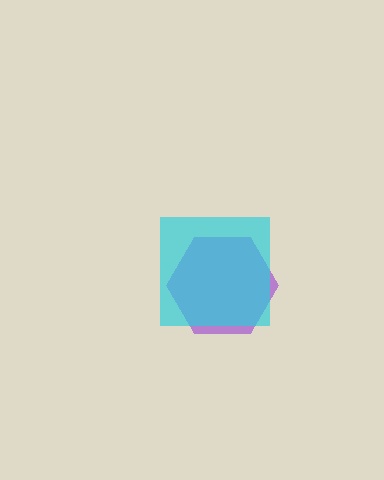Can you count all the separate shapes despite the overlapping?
Yes, there are 2 separate shapes.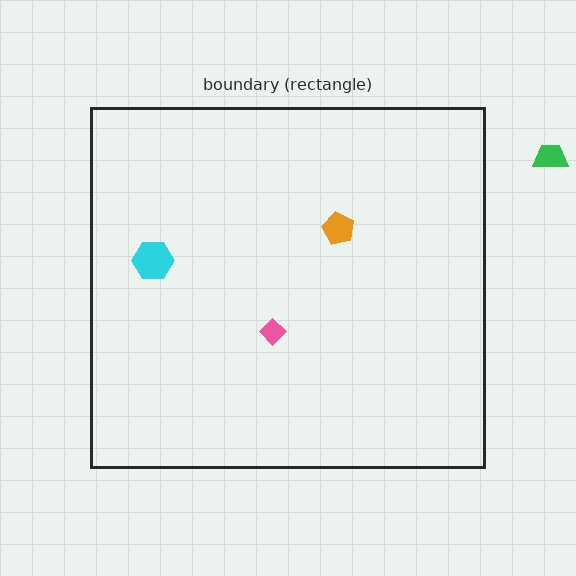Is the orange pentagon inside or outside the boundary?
Inside.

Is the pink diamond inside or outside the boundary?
Inside.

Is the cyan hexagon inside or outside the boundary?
Inside.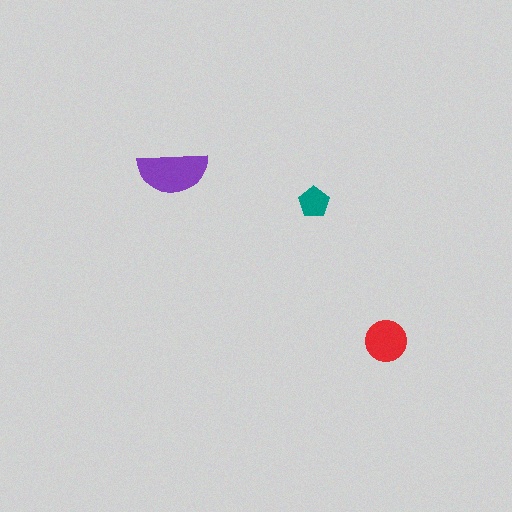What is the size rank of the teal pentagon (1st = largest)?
3rd.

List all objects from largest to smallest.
The purple semicircle, the red circle, the teal pentagon.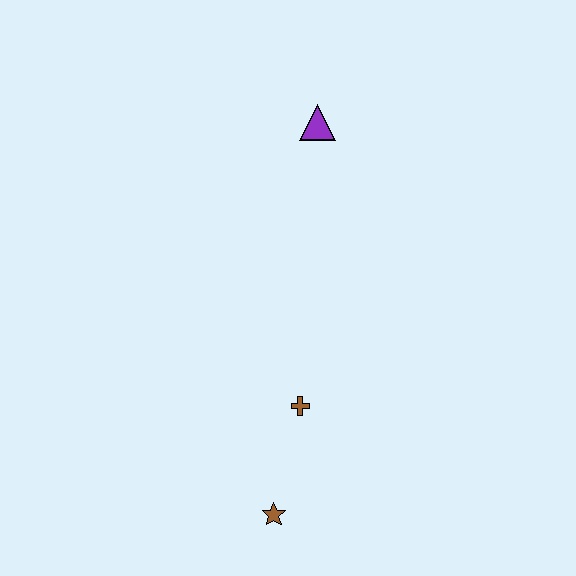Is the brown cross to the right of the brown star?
Yes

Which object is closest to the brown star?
The brown cross is closest to the brown star.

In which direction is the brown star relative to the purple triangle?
The brown star is below the purple triangle.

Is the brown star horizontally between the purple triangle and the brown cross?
No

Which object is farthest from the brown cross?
The purple triangle is farthest from the brown cross.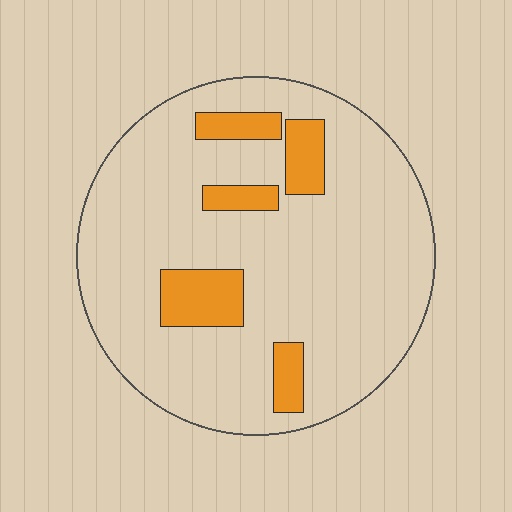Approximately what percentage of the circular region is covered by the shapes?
Approximately 15%.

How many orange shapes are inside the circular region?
5.